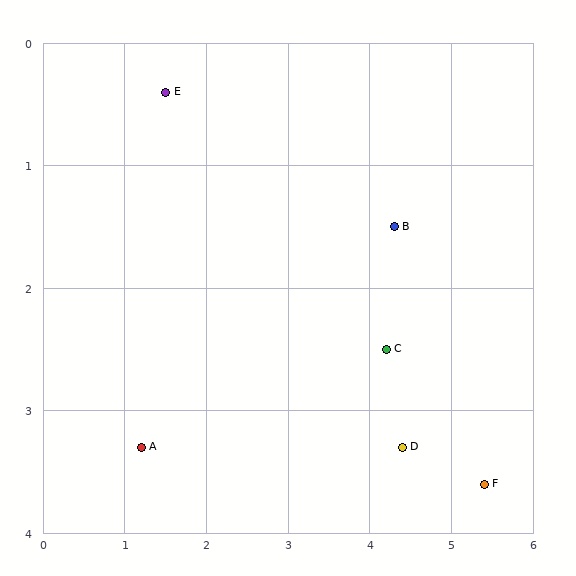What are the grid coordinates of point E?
Point E is at approximately (1.5, 0.4).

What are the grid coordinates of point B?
Point B is at approximately (4.3, 1.5).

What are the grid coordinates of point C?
Point C is at approximately (4.2, 2.5).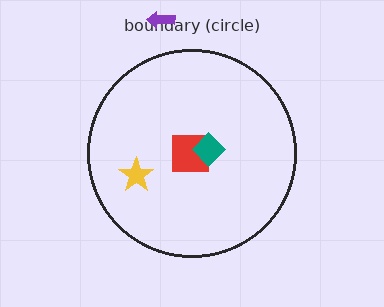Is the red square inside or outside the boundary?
Inside.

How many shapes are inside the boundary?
3 inside, 1 outside.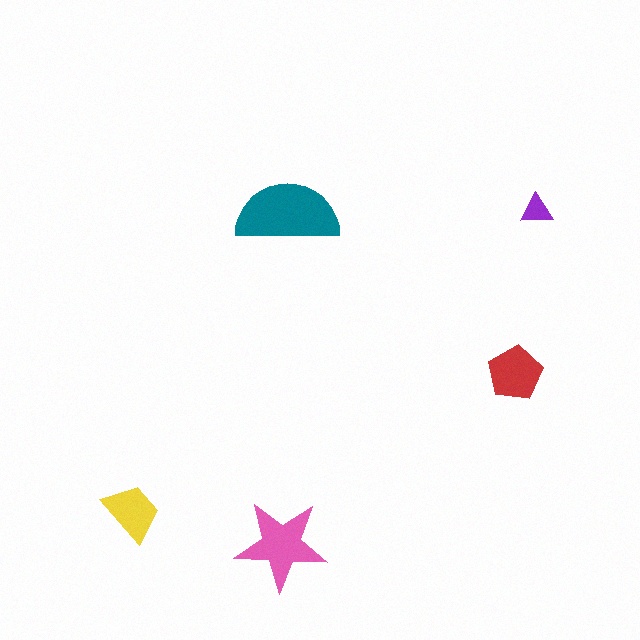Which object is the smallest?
The purple triangle.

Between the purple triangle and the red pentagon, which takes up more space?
The red pentagon.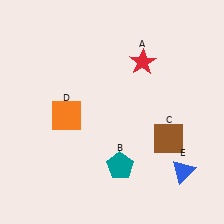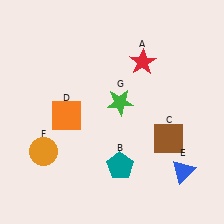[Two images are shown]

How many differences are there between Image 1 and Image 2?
There are 2 differences between the two images.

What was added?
An orange circle (F), a green star (G) were added in Image 2.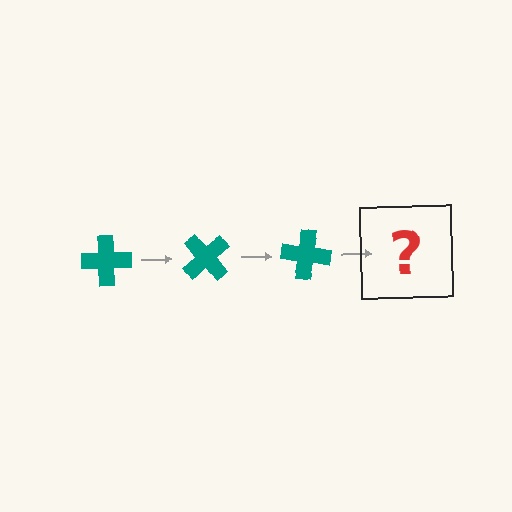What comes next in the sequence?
The next element should be a teal cross rotated 150 degrees.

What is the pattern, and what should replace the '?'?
The pattern is that the cross rotates 50 degrees each step. The '?' should be a teal cross rotated 150 degrees.